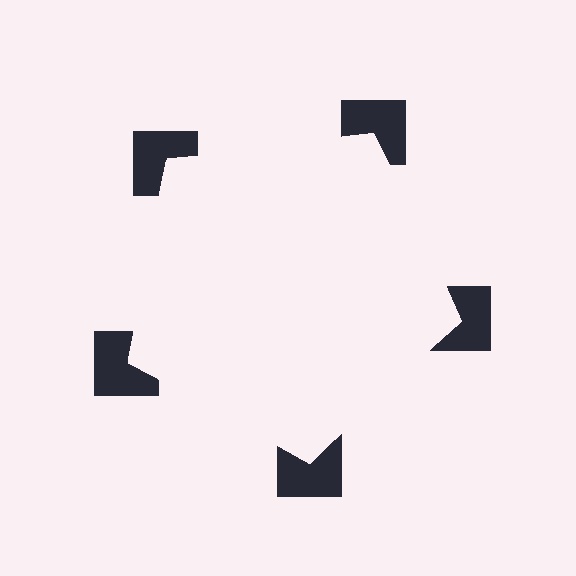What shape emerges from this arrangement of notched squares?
An illusory pentagon — its edges are inferred from the aligned wedge cuts in the notched squares, not physically drawn.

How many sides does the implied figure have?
5 sides.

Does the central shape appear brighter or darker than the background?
It typically appears slightly brighter than the background, even though no actual brightness change is drawn.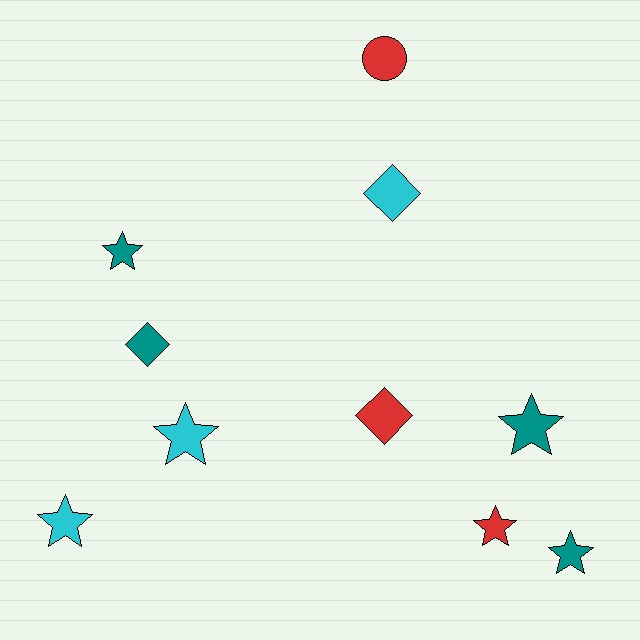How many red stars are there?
There is 1 red star.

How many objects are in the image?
There are 10 objects.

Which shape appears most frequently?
Star, with 6 objects.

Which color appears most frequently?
Teal, with 4 objects.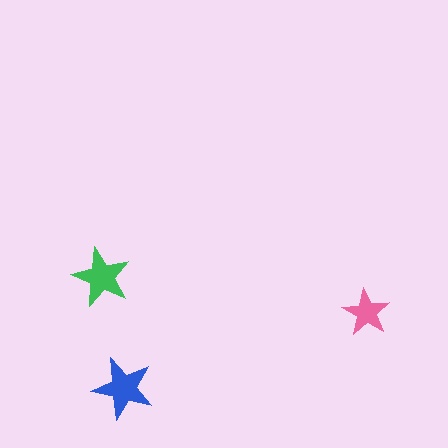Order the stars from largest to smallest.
the blue one, the green one, the pink one.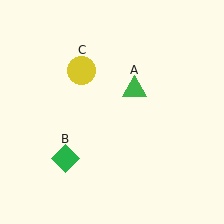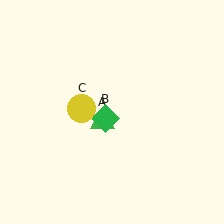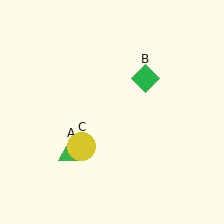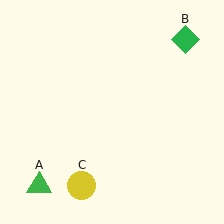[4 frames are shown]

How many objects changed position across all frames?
3 objects changed position: green triangle (object A), green diamond (object B), yellow circle (object C).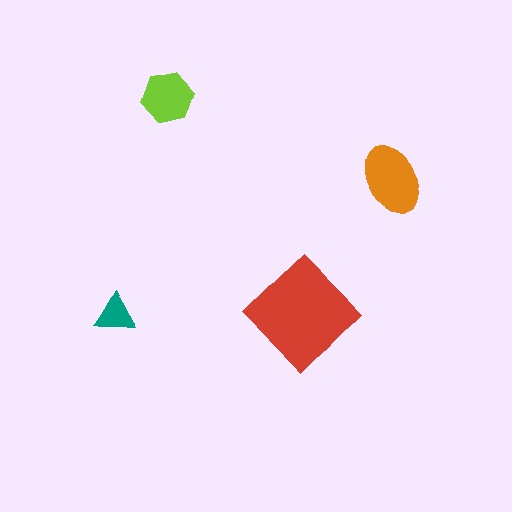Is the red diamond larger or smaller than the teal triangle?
Larger.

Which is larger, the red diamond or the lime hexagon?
The red diamond.